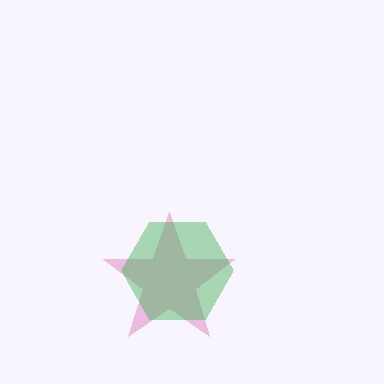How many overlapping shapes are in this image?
There are 2 overlapping shapes in the image.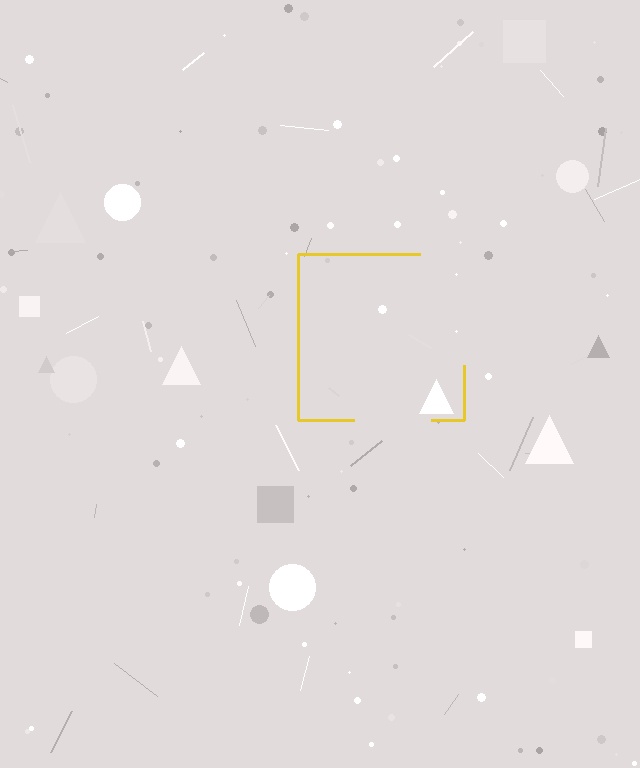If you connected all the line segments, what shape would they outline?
They would outline a square.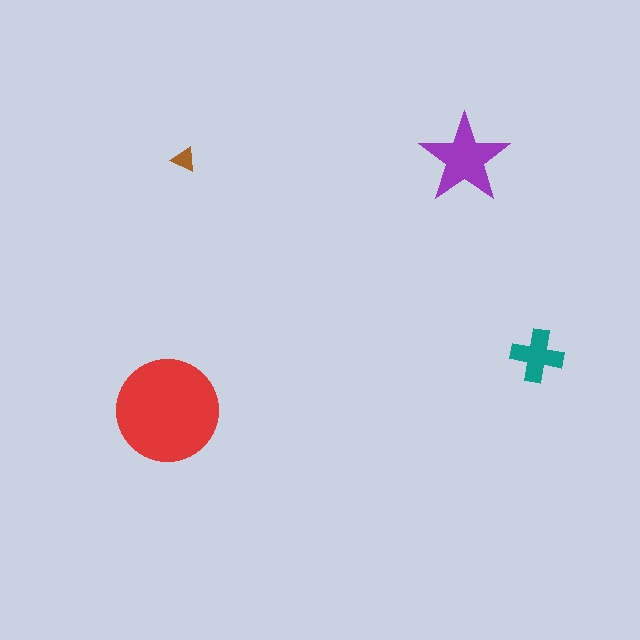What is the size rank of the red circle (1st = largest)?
1st.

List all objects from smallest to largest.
The brown triangle, the teal cross, the purple star, the red circle.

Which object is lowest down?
The red circle is bottommost.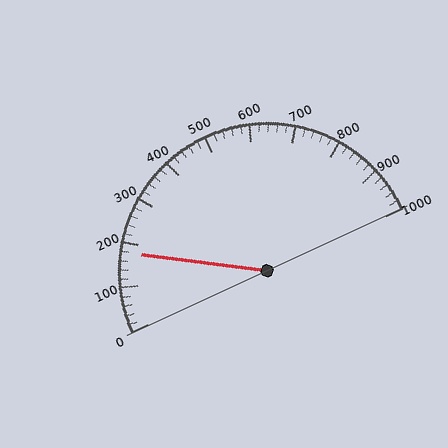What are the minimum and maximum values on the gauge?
The gauge ranges from 0 to 1000.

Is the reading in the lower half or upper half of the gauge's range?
The reading is in the lower half of the range (0 to 1000).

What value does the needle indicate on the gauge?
The needle indicates approximately 180.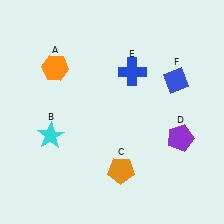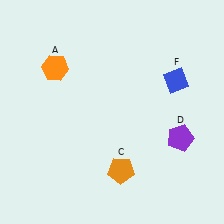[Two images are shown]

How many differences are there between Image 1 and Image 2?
There are 2 differences between the two images.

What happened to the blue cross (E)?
The blue cross (E) was removed in Image 2. It was in the top-right area of Image 1.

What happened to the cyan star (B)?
The cyan star (B) was removed in Image 2. It was in the bottom-left area of Image 1.